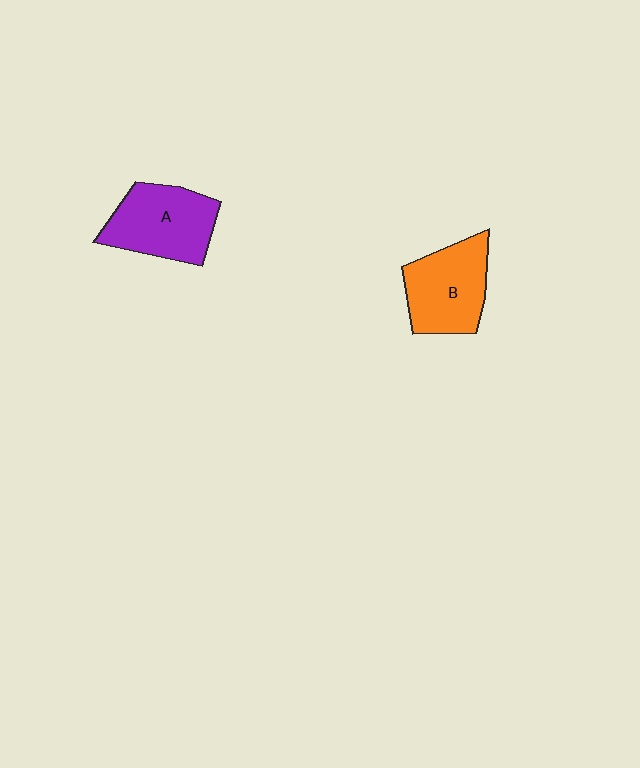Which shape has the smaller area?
Shape B (orange).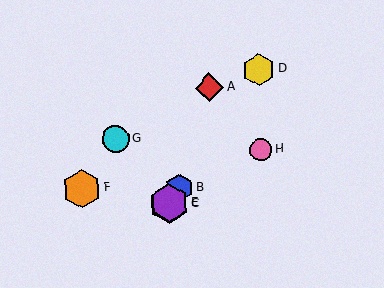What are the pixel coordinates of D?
Object D is at (259, 69).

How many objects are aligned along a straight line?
4 objects (B, C, D, E) are aligned along a straight line.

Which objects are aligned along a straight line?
Objects B, C, D, E are aligned along a straight line.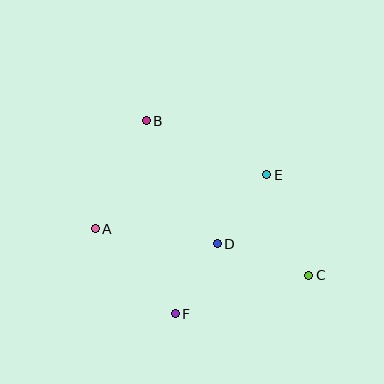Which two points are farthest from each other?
Points B and C are farthest from each other.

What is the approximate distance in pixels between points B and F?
The distance between B and F is approximately 195 pixels.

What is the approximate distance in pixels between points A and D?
The distance between A and D is approximately 123 pixels.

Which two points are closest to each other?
Points D and F are closest to each other.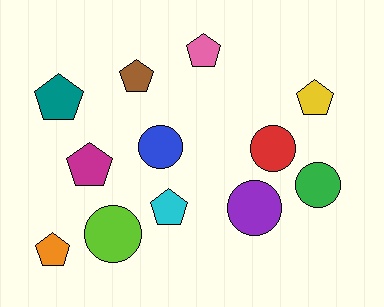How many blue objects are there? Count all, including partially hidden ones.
There is 1 blue object.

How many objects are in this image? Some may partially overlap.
There are 12 objects.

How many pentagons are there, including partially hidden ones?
There are 7 pentagons.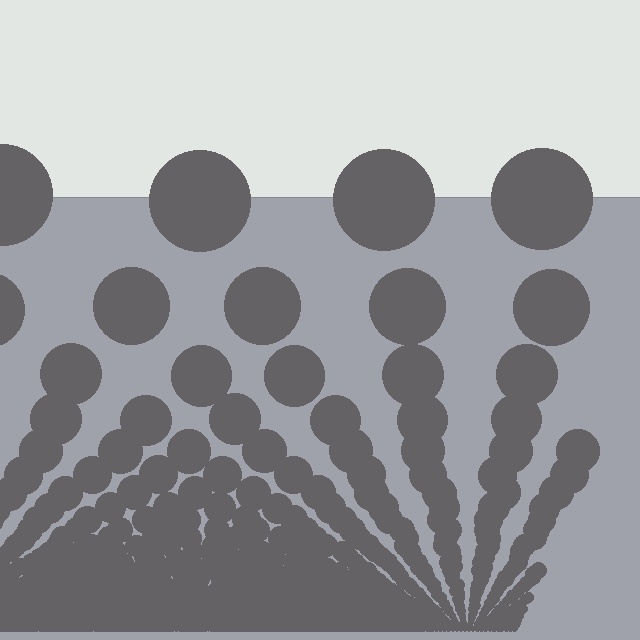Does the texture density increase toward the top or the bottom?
Density increases toward the bottom.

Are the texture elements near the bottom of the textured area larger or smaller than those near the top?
Smaller. The gradient is inverted — elements near the bottom are smaller and denser.